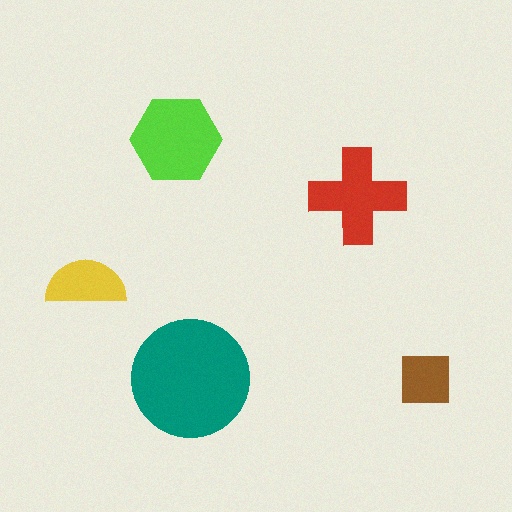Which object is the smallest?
The brown square.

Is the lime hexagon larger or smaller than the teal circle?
Smaller.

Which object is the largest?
The teal circle.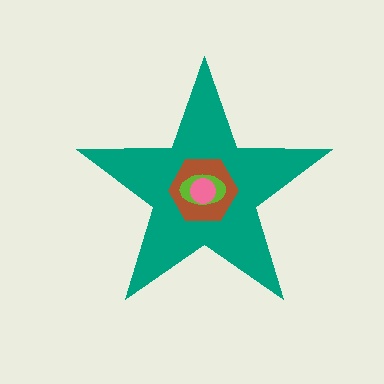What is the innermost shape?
The pink circle.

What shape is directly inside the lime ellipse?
The pink circle.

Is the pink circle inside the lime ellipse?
Yes.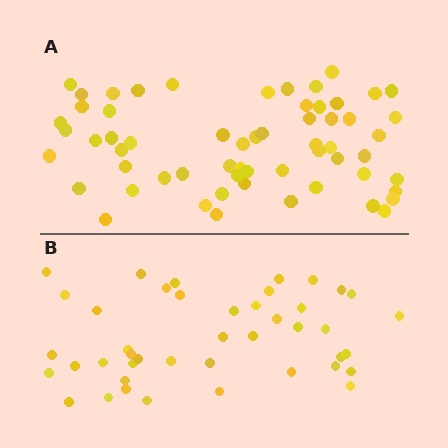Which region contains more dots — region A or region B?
Region A (the top region) has more dots.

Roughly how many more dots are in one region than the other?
Region A has approximately 15 more dots than region B.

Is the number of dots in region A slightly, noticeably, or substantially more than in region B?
Region A has noticeably more, but not dramatically so. The ratio is roughly 1.4 to 1.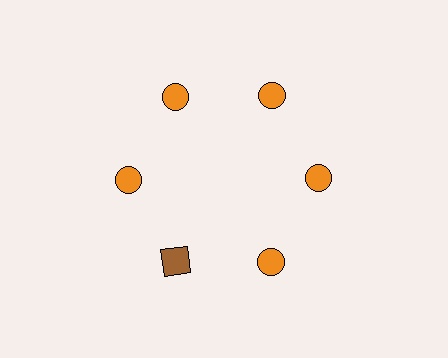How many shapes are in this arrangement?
There are 6 shapes arranged in a ring pattern.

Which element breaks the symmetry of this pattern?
The brown square at roughly the 7 o'clock position breaks the symmetry. All other shapes are orange circles.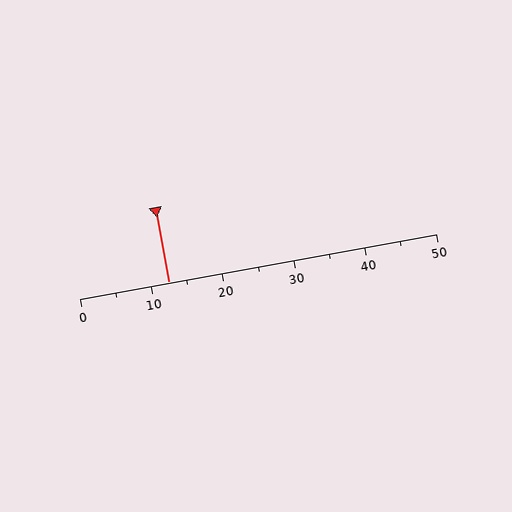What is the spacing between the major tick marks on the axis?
The major ticks are spaced 10 apart.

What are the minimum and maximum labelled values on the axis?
The axis runs from 0 to 50.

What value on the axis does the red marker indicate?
The marker indicates approximately 12.5.